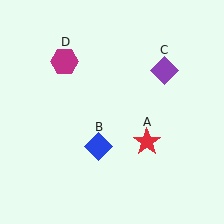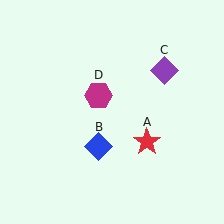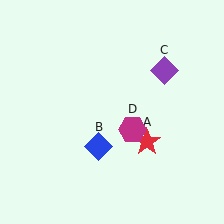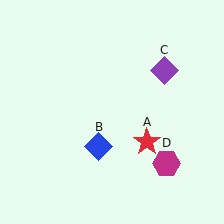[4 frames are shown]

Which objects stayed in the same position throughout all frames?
Red star (object A) and blue diamond (object B) and purple diamond (object C) remained stationary.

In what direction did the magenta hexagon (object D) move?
The magenta hexagon (object D) moved down and to the right.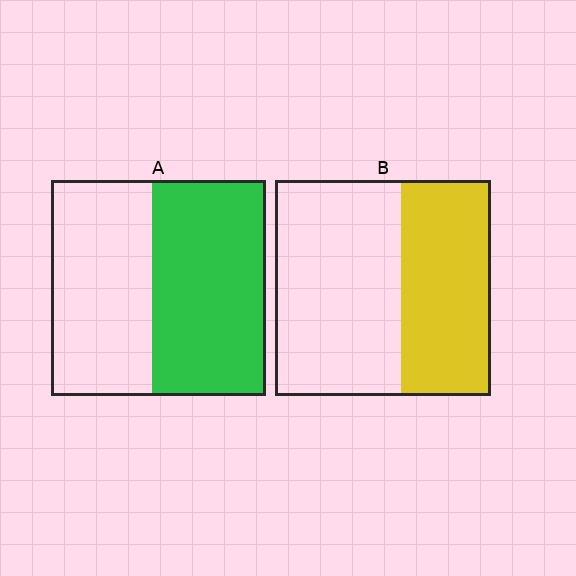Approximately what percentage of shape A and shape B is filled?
A is approximately 55% and B is approximately 40%.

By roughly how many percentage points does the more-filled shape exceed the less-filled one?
By roughly 10 percentage points (A over B).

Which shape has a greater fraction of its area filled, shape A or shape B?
Shape A.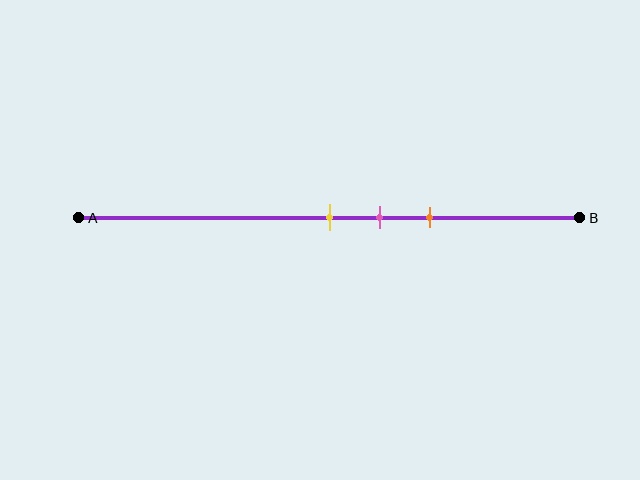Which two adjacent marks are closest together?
The yellow and pink marks are the closest adjacent pair.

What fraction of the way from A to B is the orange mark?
The orange mark is approximately 70% (0.7) of the way from A to B.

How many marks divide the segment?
There are 3 marks dividing the segment.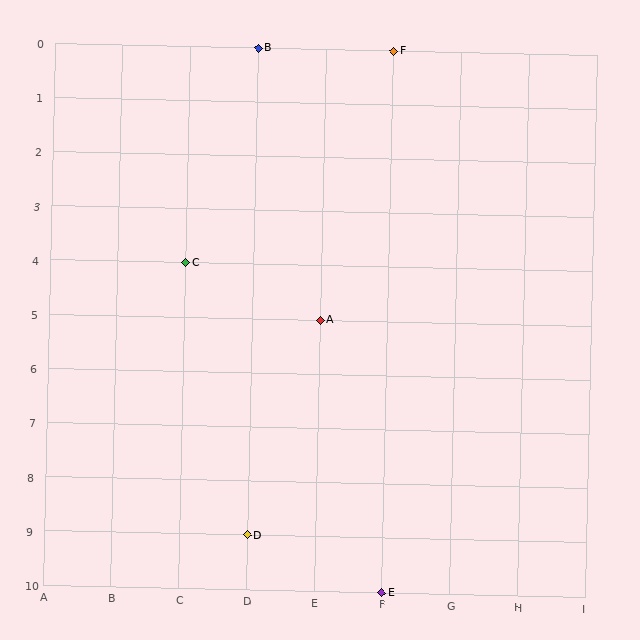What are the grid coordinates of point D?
Point D is at grid coordinates (D, 9).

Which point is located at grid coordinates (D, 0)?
Point B is at (D, 0).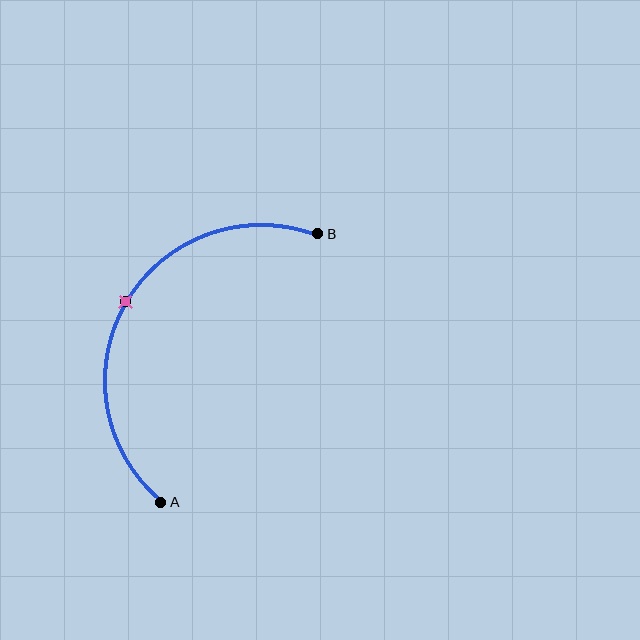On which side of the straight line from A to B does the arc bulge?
The arc bulges to the left of the straight line connecting A and B.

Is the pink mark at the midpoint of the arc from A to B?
Yes. The pink mark lies on the arc at equal arc-length from both A and B — it is the arc midpoint.